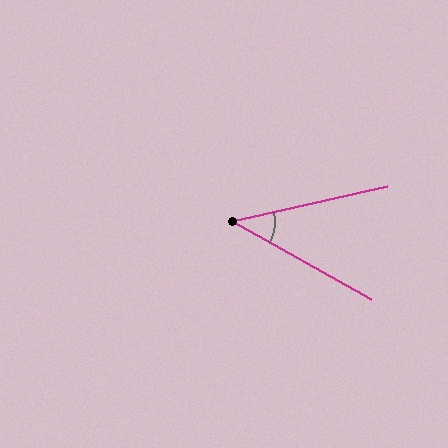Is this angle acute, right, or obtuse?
It is acute.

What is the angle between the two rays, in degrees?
Approximately 42 degrees.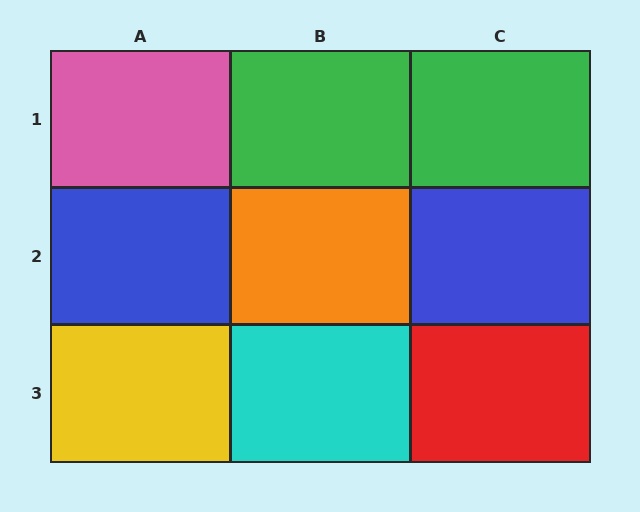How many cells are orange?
1 cell is orange.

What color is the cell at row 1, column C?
Green.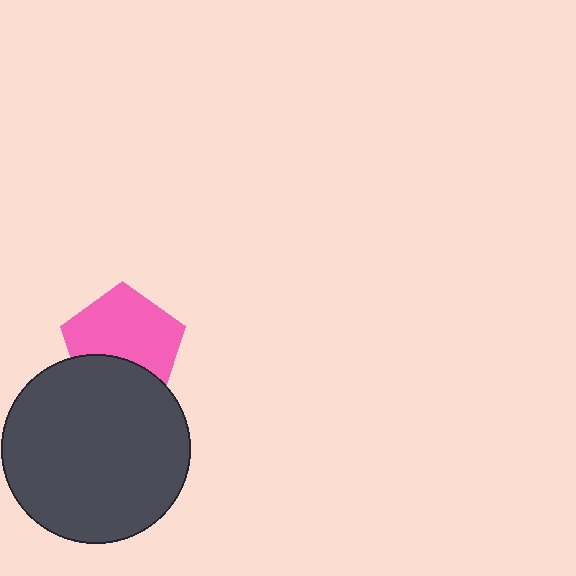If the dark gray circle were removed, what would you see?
You would see the complete pink pentagon.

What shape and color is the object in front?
The object in front is a dark gray circle.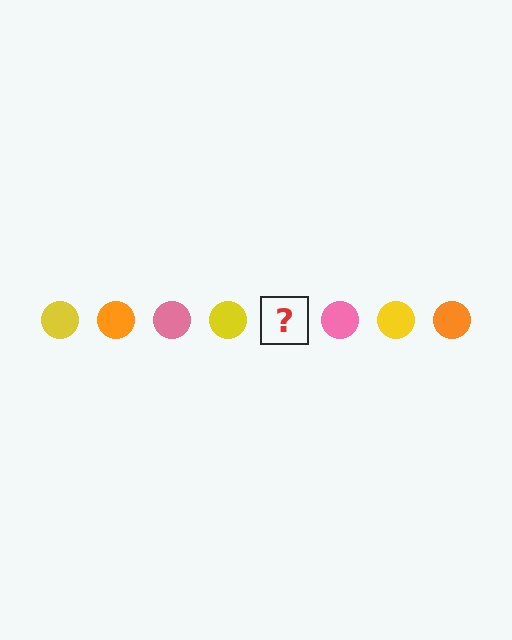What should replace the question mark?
The question mark should be replaced with an orange circle.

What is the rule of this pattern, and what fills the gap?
The rule is that the pattern cycles through yellow, orange, pink circles. The gap should be filled with an orange circle.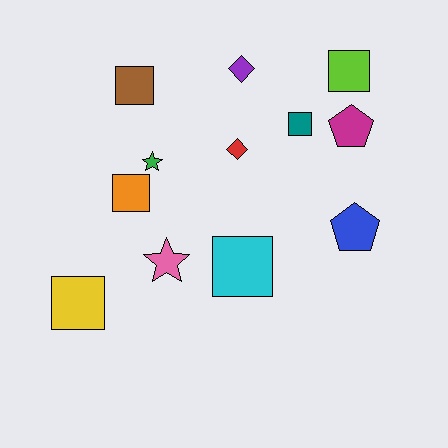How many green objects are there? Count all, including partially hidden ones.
There is 1 green object.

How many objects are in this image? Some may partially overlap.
There are 12 objects.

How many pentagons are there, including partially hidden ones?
There are 2 pentagons.